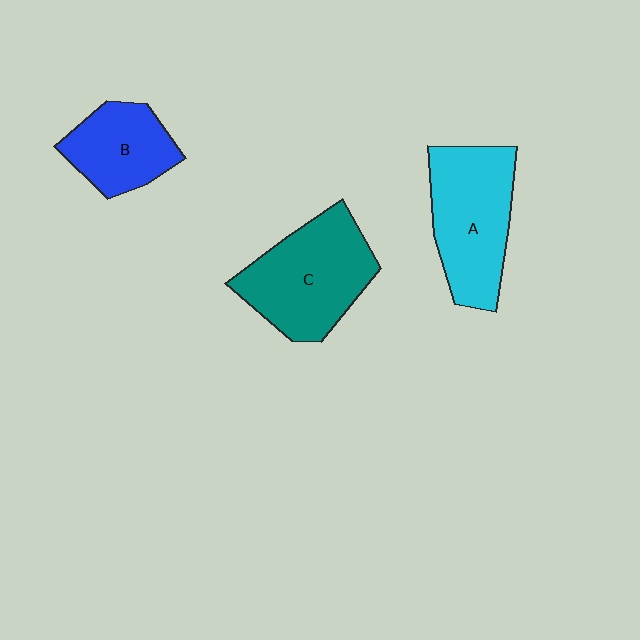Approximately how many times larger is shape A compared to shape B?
Approximately 1.5 times.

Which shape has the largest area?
Shape C (teal).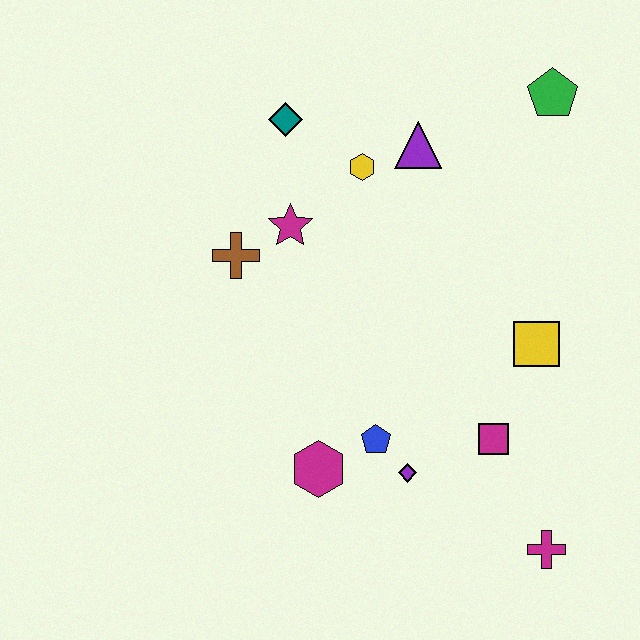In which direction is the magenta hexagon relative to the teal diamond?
The magenta hexagon is below the teal diamond.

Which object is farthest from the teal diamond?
The magenta cross is farthest from the teal diamond.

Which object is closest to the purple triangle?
The yellow hexagon is closest to the purple triangle.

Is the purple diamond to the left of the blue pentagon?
No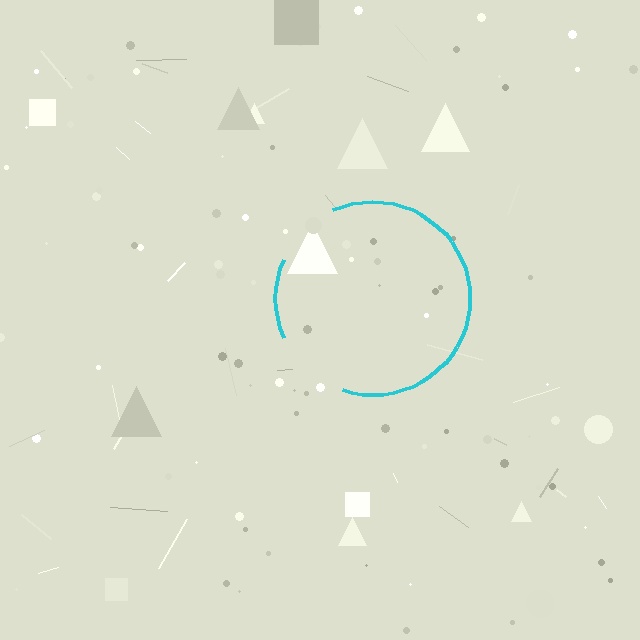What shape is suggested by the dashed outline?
The dashed outline suggests a circle.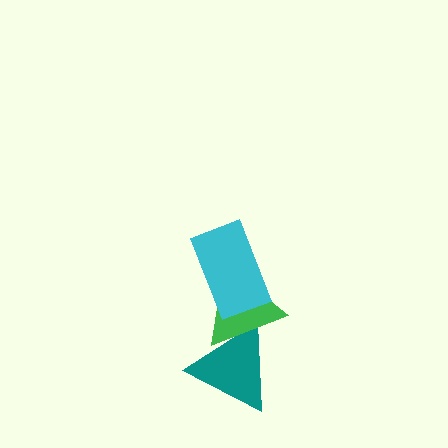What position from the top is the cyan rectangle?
The cyan rectangle is 1st from the top.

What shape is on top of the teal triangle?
The green triangle is on top of the teal triangle.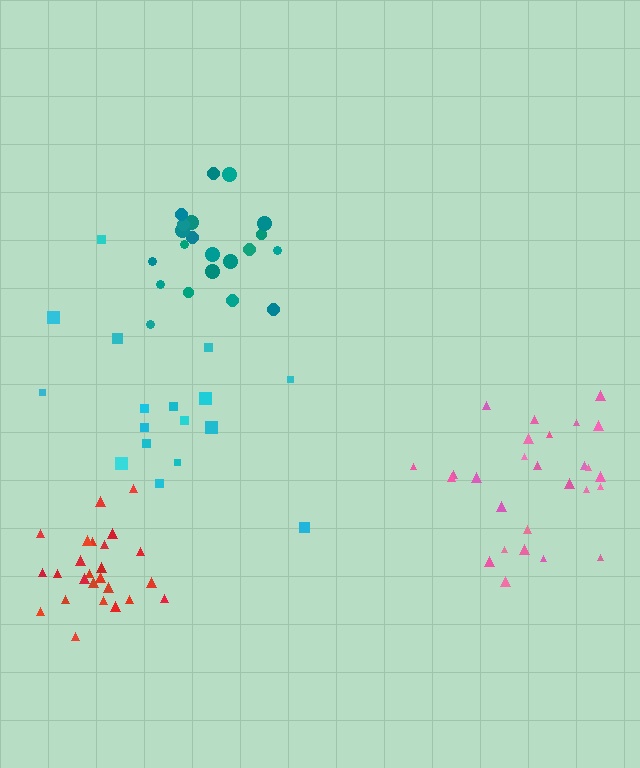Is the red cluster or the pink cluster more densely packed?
Red.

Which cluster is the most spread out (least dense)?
Cyan.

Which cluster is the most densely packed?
Red.